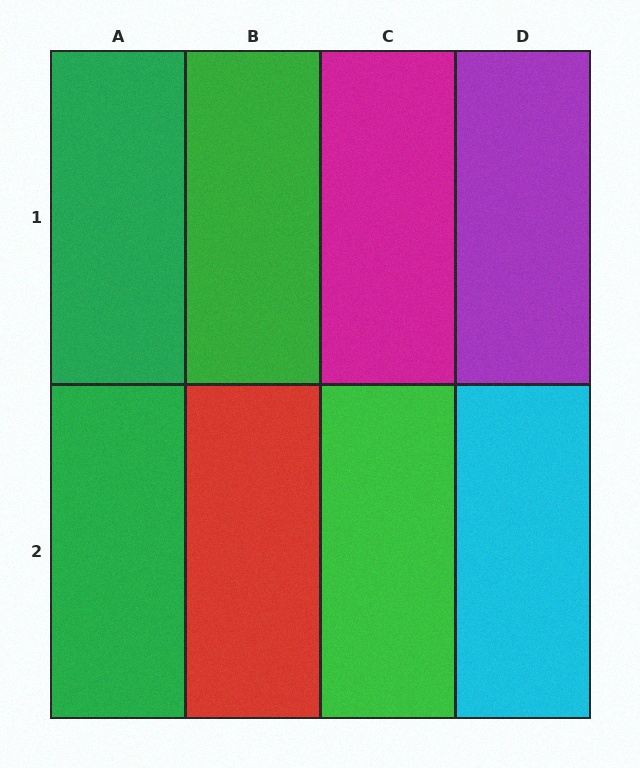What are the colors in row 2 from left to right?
Green, red, green, cyan.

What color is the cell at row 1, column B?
Green.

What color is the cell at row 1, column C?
Magenta.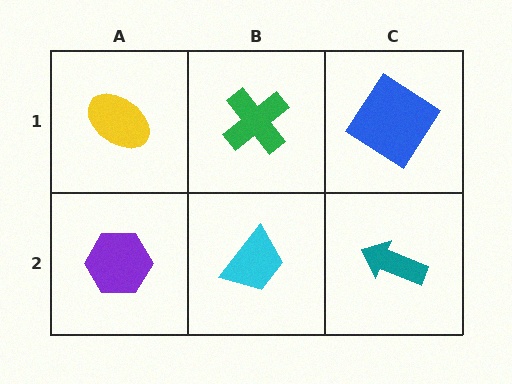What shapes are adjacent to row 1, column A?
A purple hexagon (row 2, column A), a green cross (row 1, column B).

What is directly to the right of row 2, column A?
A cyan trapezoid.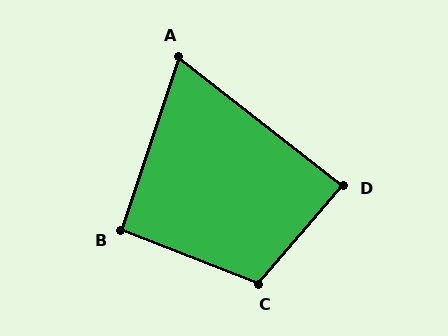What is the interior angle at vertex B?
Approximately 93 degrees (approximately right).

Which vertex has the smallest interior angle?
A, at approximately 70 degrees.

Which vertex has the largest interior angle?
C, at approximately 110 degrees.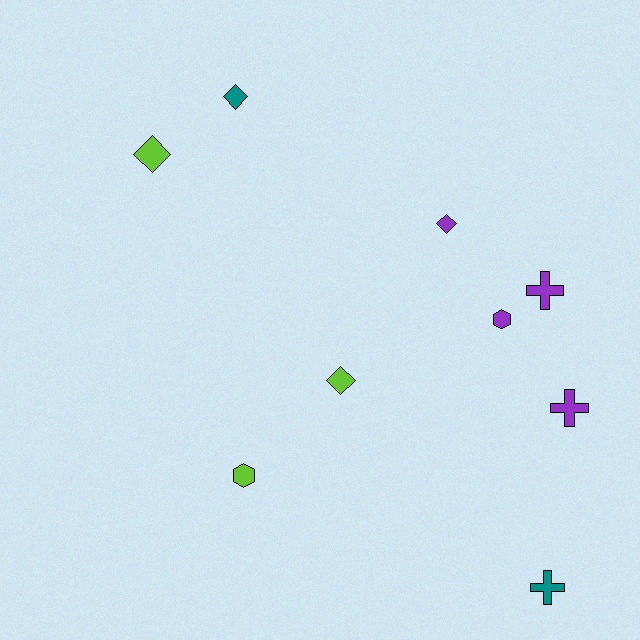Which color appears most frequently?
Purple, with 4 objects.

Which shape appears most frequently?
Diamond, with 4 objects.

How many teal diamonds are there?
There is 1 teal diamond.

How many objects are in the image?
There are 9 objects.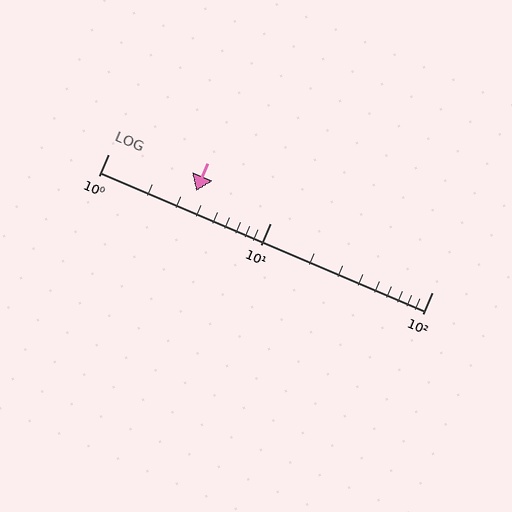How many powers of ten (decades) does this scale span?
The scale spans 2 decades, from 1 to 100.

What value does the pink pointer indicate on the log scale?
The pointer indicates approximately 3.5.